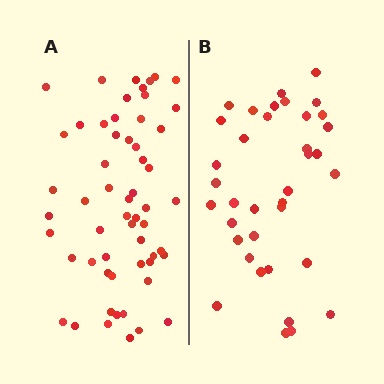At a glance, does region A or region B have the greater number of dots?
Region A (the left region) has more dots.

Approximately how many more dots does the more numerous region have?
Region A has approximately 20 more dots than region B.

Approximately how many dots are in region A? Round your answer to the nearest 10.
About 60 dots. (The exact count is 57, which rounds to 60.)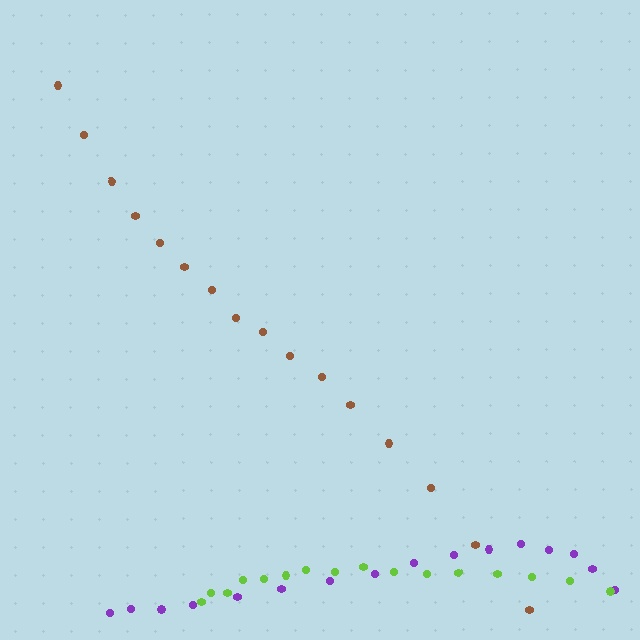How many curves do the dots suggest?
There are 3 distinct paths.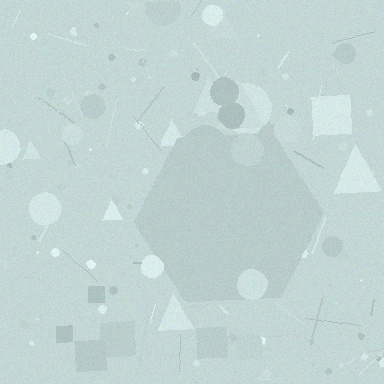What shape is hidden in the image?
A hexagon is hidden in the image.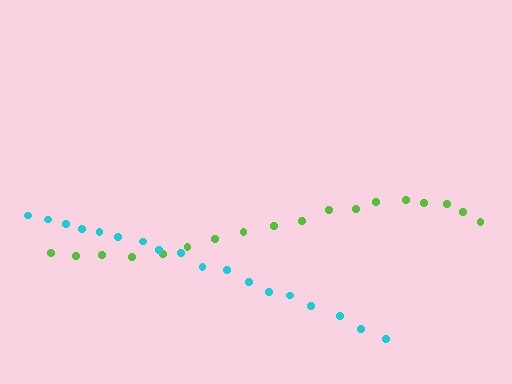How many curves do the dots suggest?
There are 2 distinct paths.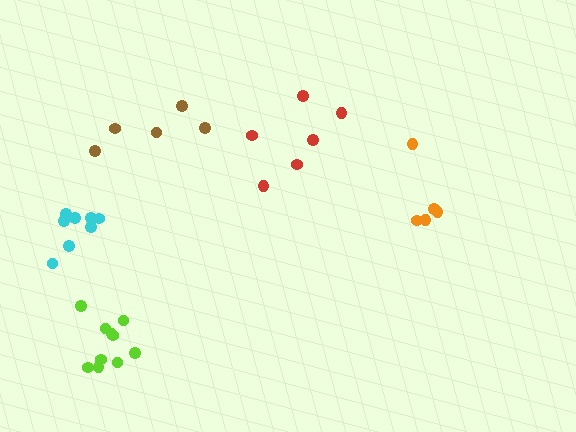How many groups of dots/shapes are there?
There are 5 groups.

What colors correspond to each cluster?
The clusters are colored: brown, cyan, red, orange, lime.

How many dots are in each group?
Group 1: 5 dots, Group 2: 8 dots, Group 3: 6 dots, Group 4: 5 dots, Group 5: 10 dots (34 total).